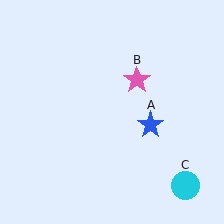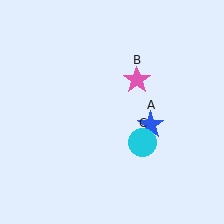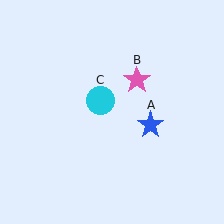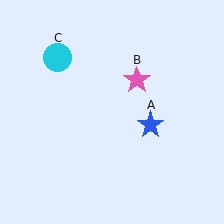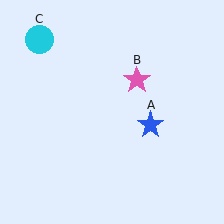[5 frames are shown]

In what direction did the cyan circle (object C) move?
The cyan circle (object C) moved up and to the left.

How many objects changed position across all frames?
1 object changed position: cyan circle (object C).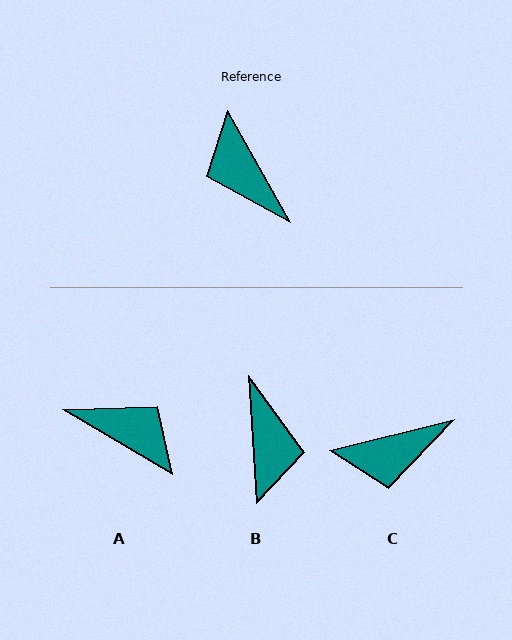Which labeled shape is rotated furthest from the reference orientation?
B, about 154 degrees away.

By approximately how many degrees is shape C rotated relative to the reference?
Approximately 75 degrees counter-clockwise.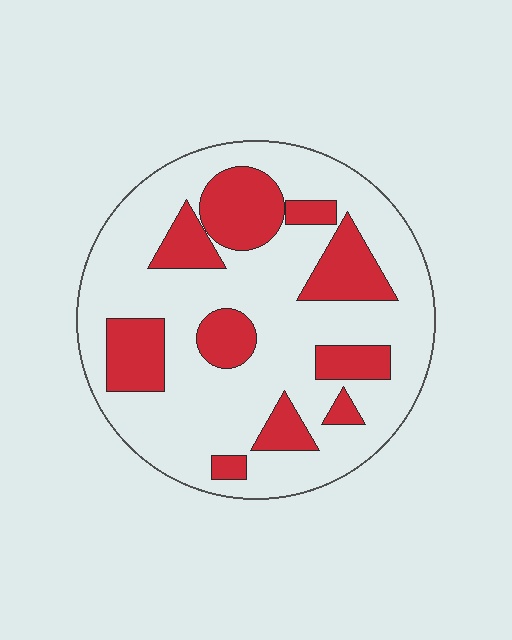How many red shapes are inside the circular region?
10.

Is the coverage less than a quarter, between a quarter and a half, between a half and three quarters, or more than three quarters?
Between a quarter and a half.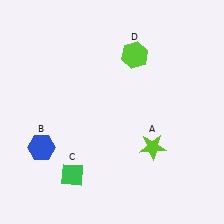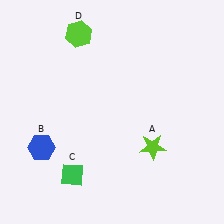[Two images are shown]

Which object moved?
The lime hexagon (D) moved left.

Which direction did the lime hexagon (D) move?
The lime hexagon (D) moved left.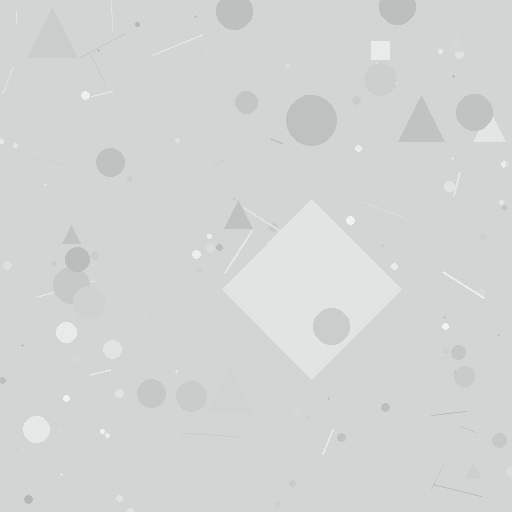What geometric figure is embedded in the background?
A diamond is embedded in the background.